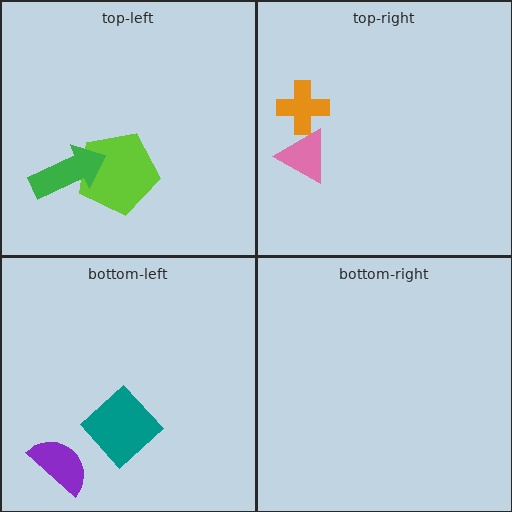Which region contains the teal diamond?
The bottom-left region.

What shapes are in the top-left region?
The lime pentagon, the green arrow.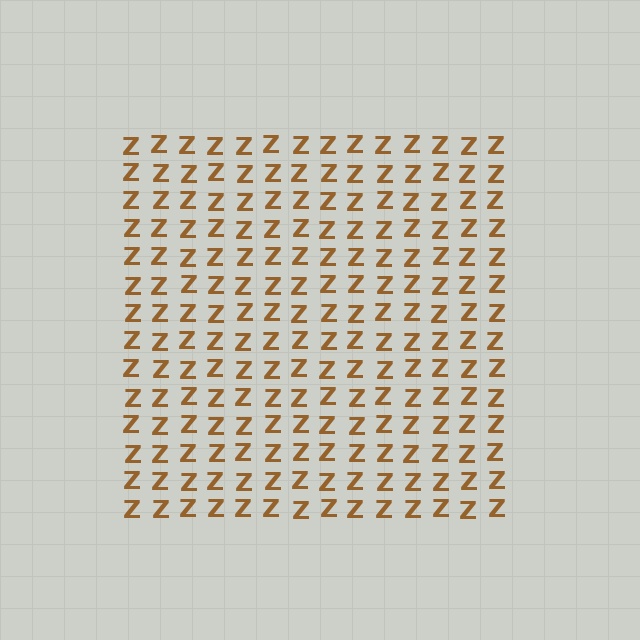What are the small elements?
The small elements are letter Z's.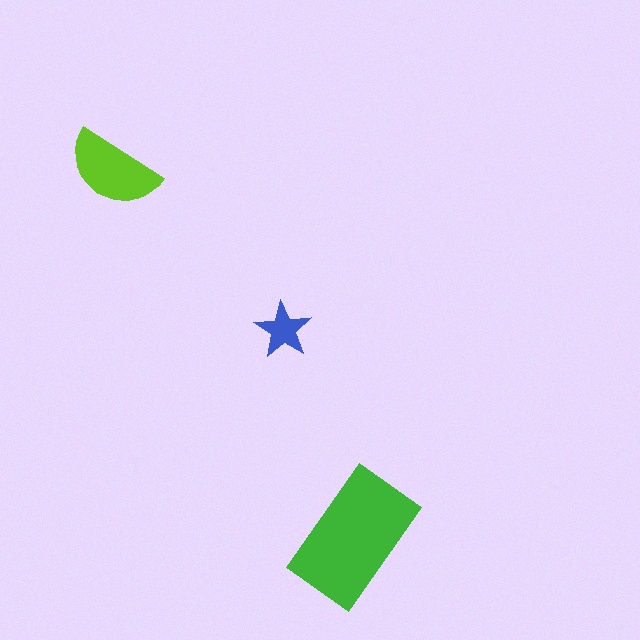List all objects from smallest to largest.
The blue star, the lime semicircle, the green rectangle.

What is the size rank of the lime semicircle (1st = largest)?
2nd.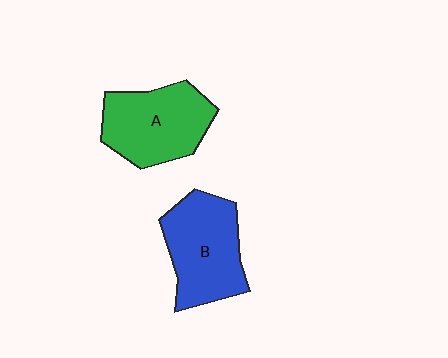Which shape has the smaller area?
Shape A (green).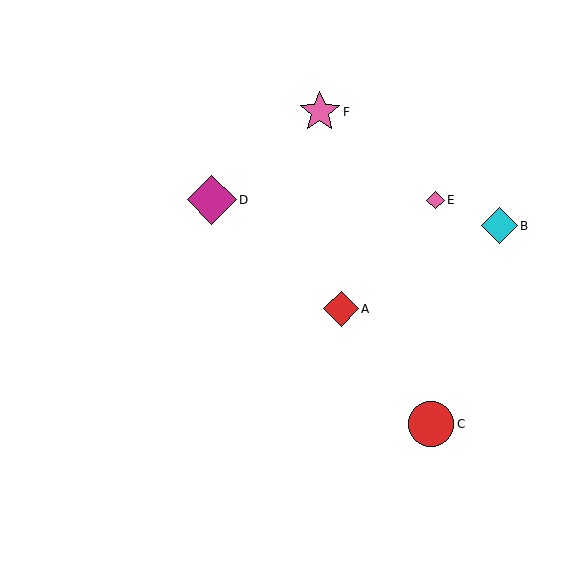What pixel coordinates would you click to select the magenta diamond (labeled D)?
Click at (212, 200) to select the magenta diamond D.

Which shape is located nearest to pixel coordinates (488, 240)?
The cyan diamond (labeled B) at (499, 226) is nearest to that location.